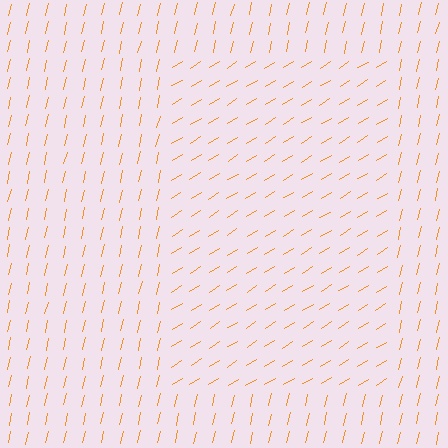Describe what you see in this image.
The image is filled with small orange line segments. A rectangle region in the image has lines oriented differently from the surrounding lines, creating a visible texture boundary.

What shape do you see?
I see a rectangle.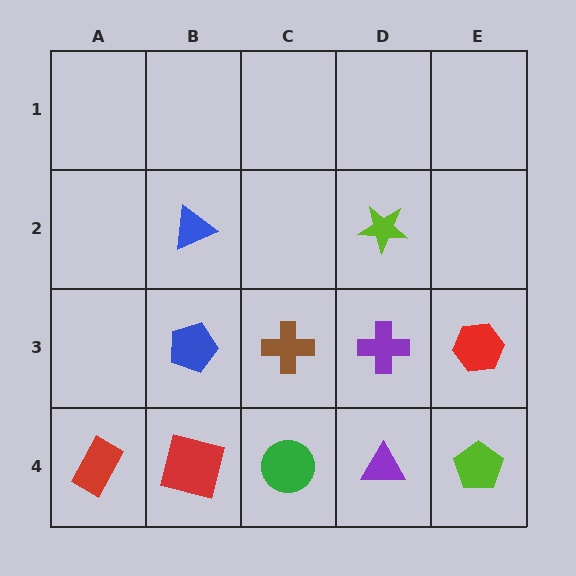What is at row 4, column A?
A red rectangle.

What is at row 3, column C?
A brown cross.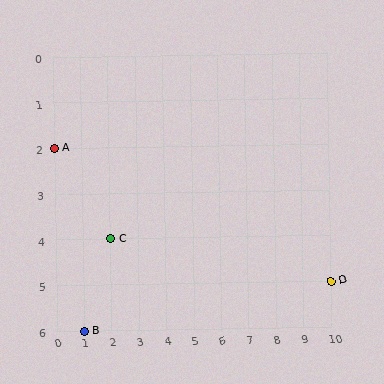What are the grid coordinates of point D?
Point D is at grid coordinates (10, 5).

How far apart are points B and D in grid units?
Points B and D are 9 columns and 1 row apart (about 9.1 grid units diagonally).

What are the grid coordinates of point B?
Point B is at grid coordinates (1, 6).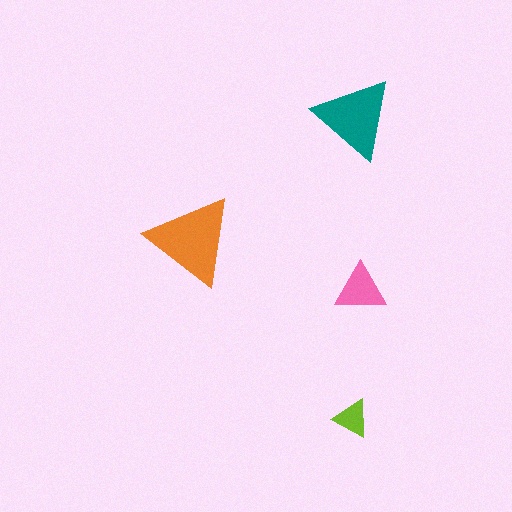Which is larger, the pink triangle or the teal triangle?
The teal one.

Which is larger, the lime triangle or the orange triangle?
The orange one.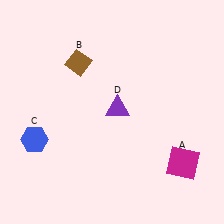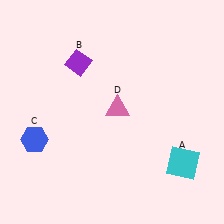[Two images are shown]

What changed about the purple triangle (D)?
In Image 1, D is purple. In Image 2, it changed to pink.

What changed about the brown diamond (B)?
In Image 1, B is brown. In Image 2, it changed to purple.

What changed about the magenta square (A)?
In Image 1, A is magenta. In Image 2, it changed to cyan.